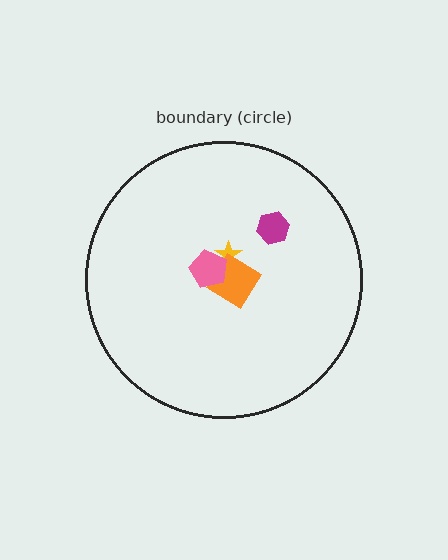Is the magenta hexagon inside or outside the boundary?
Inside.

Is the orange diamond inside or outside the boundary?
Inside.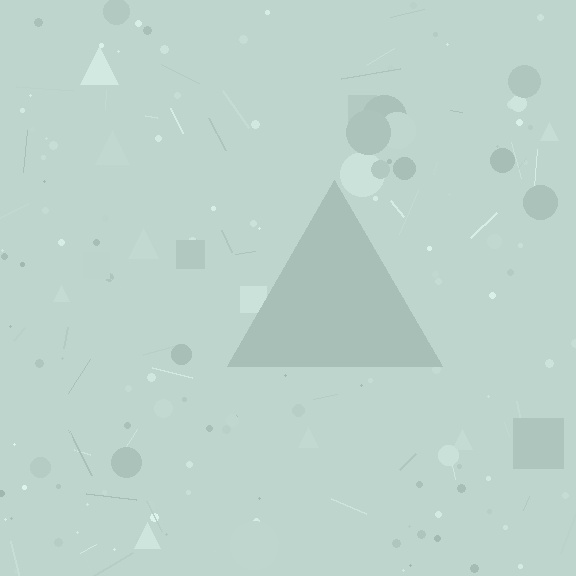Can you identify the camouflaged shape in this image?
The camouflaged shape is a triangle.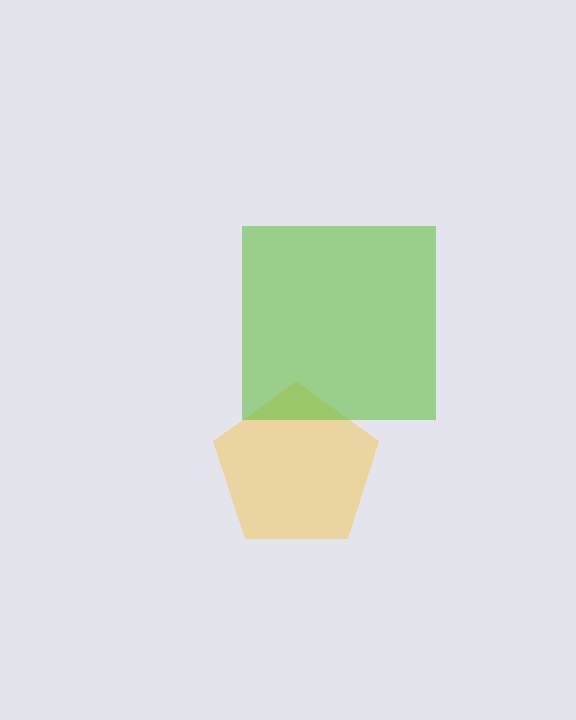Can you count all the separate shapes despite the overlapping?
Yes, there are 2 separate shapes.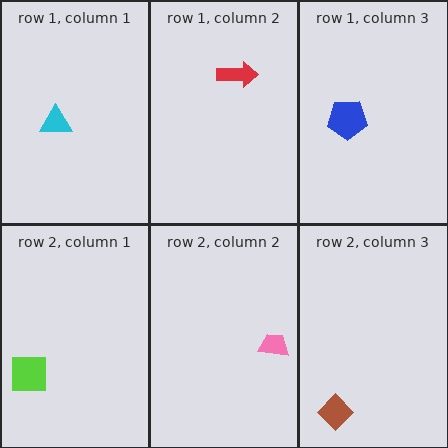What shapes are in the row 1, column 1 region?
The cyan triangle.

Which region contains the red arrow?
The row 1, column 2 region.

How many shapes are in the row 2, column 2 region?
1.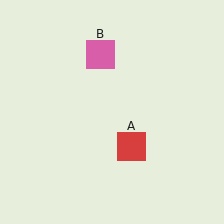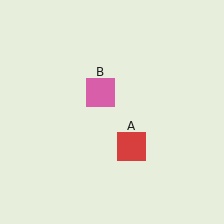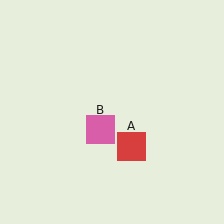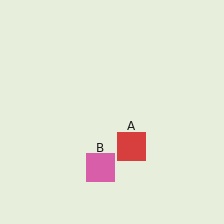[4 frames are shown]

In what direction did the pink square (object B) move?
The pink square (object B) moved down.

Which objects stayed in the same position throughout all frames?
Red square (object A) remained stationary.